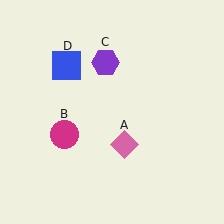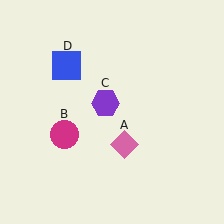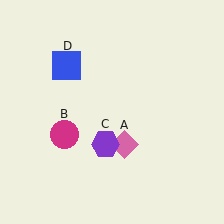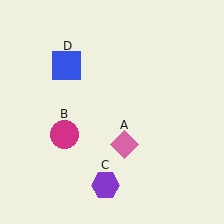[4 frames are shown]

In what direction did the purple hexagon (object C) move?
The purple hexagon (object C) moved down.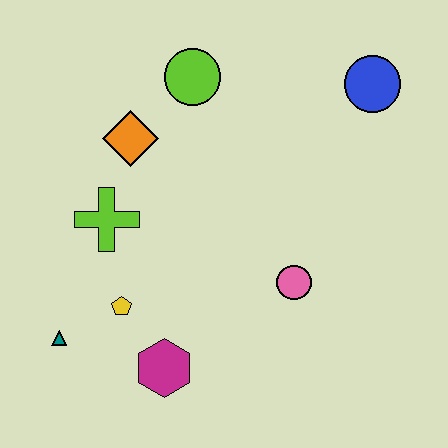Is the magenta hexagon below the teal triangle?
Yes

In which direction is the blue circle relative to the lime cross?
The blue circle is to the right of the lime cross.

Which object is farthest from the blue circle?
The teal triangle is farthest from the blue circle.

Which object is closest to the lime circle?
The orange diamond is closest to the lime circle.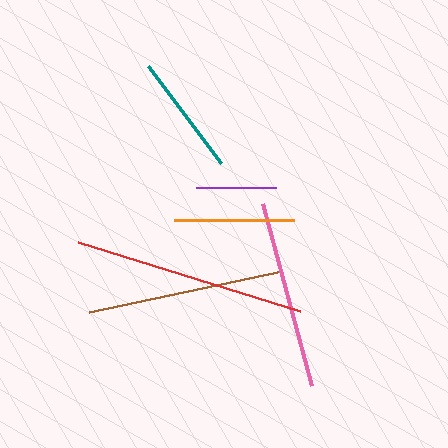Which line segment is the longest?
The red line is the longest at approximately 232 pixels.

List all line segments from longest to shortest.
From longest to shortest: red, brown, pink, teal, orange, purple.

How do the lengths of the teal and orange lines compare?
The teal and orange lines are approximately the same length.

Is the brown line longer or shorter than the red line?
The red line is longer than the brown line.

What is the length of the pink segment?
The pink segment is approximately 188 pixels long.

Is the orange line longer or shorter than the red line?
The red line is longer than the orange line.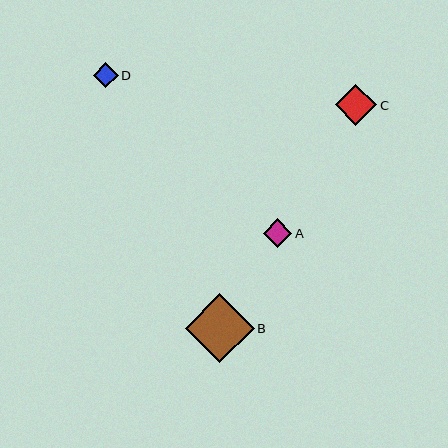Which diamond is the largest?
Diamond B is the largest with a size of approximately 69 pixels.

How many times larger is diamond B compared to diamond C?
Diamond B is approximately 1.6 times the size of diamond C.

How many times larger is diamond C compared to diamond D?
Diamond C is approximately 1.7 times the size of diamond D.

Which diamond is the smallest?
Diamond D is the smallest with a size of approximately 25 pixels.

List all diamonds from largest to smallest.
From largest to smallest: B, C, A, D.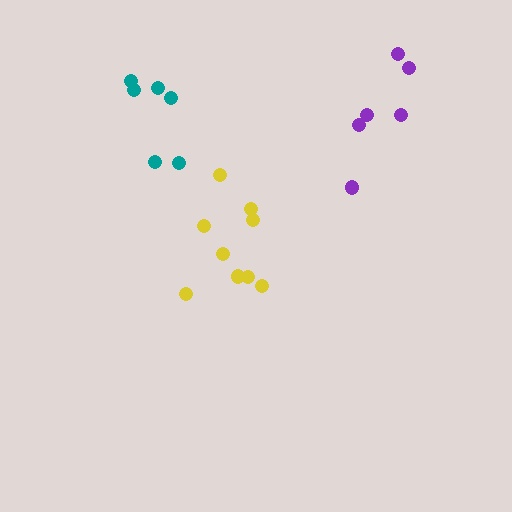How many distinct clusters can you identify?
There are 3 distinct clusters.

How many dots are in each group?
Group 1: 6 dots, Group 2: 6 dots, Group 3: 9 dots (21 total).